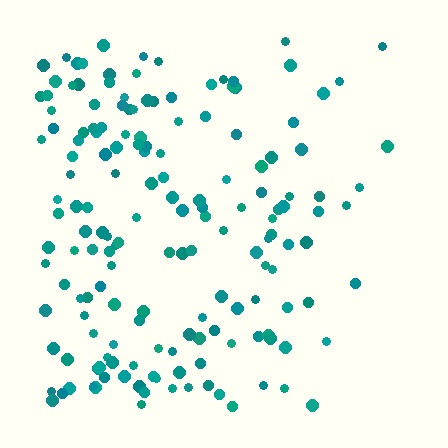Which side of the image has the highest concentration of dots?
The left.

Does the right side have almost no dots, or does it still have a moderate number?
Still a moderate number, just noticeably fewer than the left.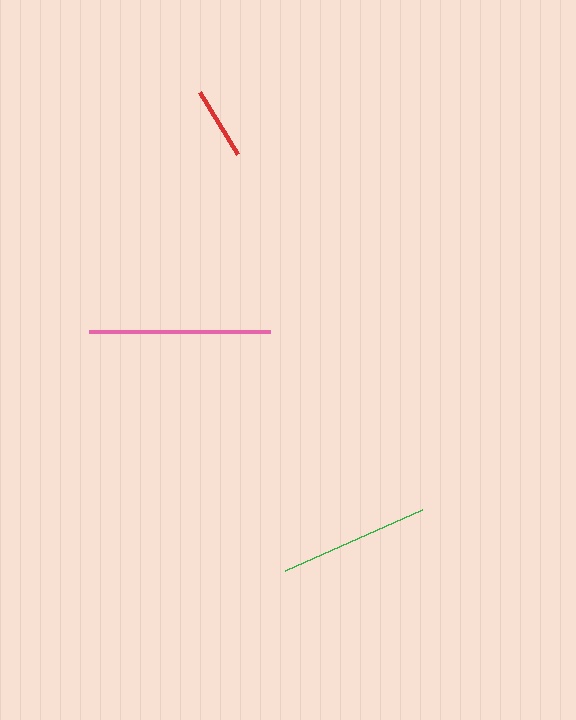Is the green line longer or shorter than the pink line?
The pink line is longer than the green line.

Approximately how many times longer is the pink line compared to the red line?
The pink line is approximately 2.5 times the length of the red line.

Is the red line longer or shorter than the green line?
The green line is longer than the red line.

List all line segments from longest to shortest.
From longest to shortest: pink, green, red.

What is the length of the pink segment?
The pink segment is approximately 181 pixels long.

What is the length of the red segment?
The red segment is approximately 73 pixels long.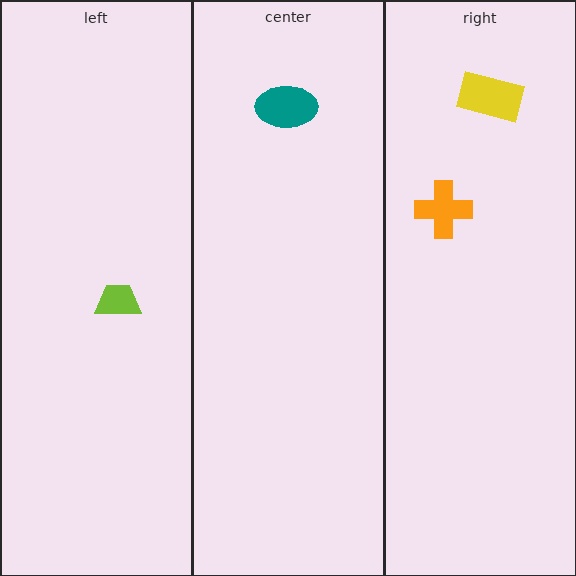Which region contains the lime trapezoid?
The left region.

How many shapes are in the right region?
2.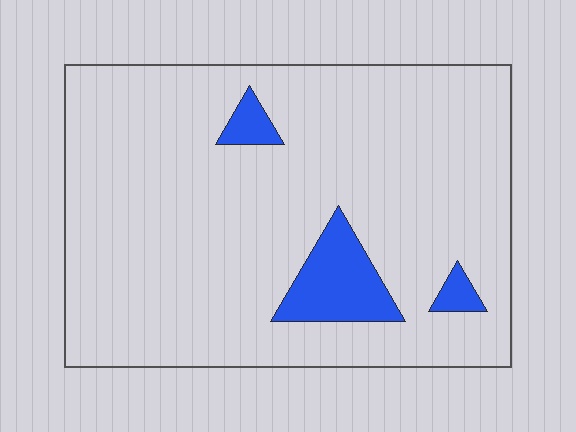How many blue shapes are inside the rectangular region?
3.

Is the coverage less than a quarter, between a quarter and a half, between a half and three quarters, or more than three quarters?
Less than a quarter.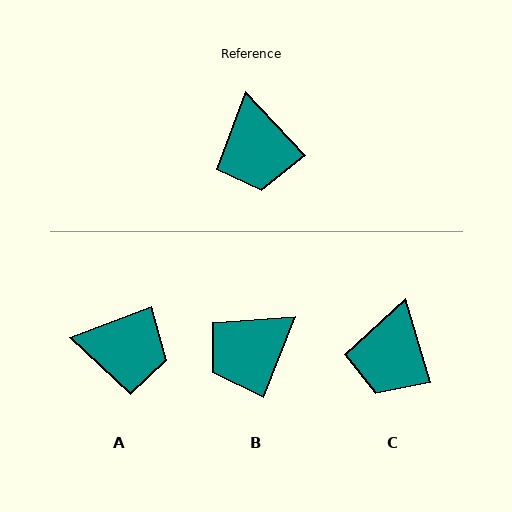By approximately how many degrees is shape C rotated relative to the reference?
Approximately 26 degrees clockwise.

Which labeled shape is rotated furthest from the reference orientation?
A, about 68 degrees away.